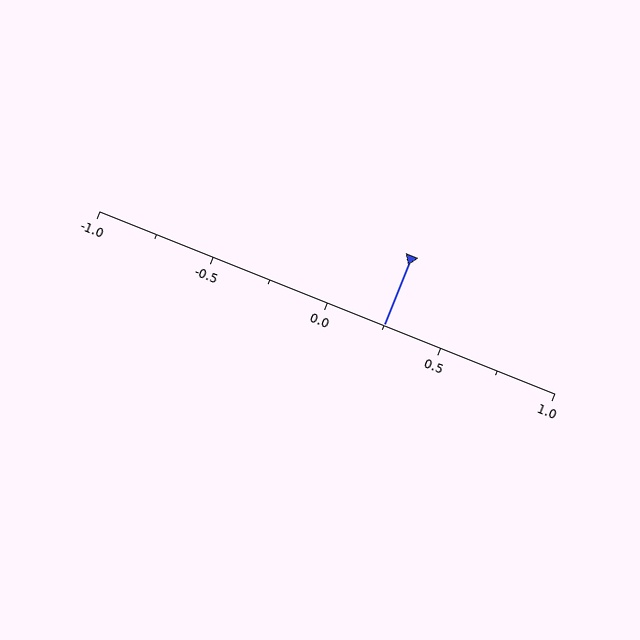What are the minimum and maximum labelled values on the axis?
The axis runs from -1.0 to 1.0.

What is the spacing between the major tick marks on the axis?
The major ticks are spaced 0.5 apart.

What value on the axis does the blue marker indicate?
The marker indicates approximately 0.25.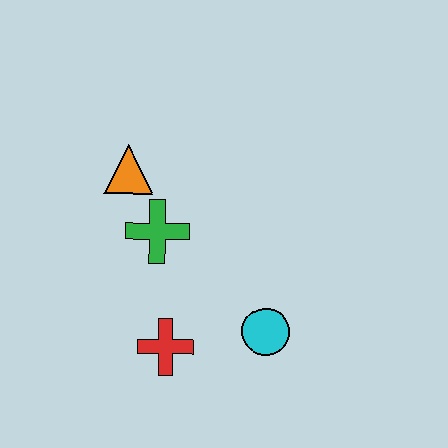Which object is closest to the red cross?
The cyan circle is closest to the red cross.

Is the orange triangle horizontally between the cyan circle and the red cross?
No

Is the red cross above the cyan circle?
No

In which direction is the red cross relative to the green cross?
The red cross is below the green cross.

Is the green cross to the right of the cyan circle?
No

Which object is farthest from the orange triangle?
The cyan circle is farthest from the orange triangle.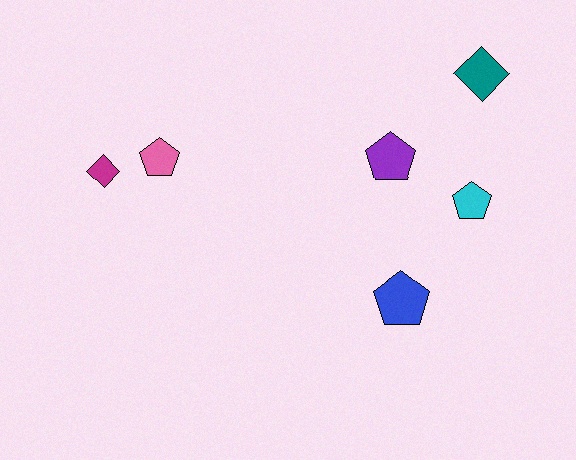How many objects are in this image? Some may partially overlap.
There are 6 objects.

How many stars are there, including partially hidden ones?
There are no stars.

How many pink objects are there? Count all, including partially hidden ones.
There is 1 pink object.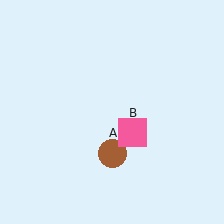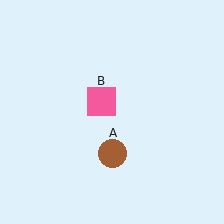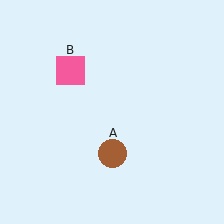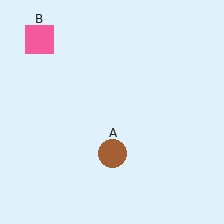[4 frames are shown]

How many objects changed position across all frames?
1 object changed position: pink square (object B).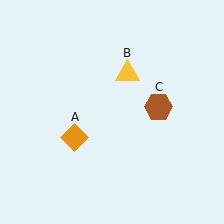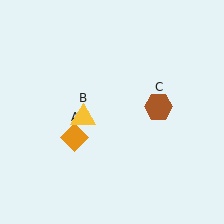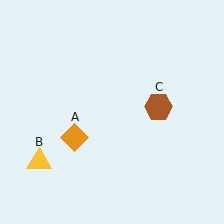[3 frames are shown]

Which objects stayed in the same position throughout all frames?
Orange diamond (object A) and brown hexagon (object C) remained stationary.